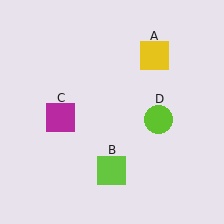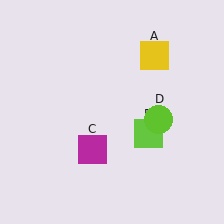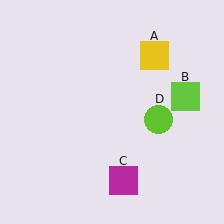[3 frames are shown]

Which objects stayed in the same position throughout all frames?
Yellow square (object A) and lime circle (object D) remained stationary.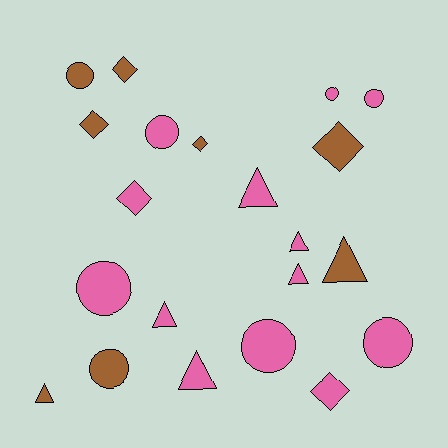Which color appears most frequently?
Pink, with 13 objects.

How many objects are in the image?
There are 21 objects.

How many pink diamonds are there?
There are 2 pink diamonds.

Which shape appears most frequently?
Circle, with 8 objects.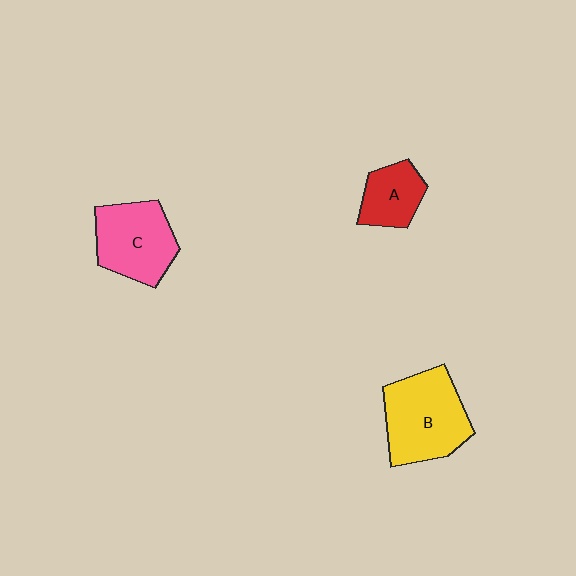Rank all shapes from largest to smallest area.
From largest to smallest: B (yellow), C (pink), A (red).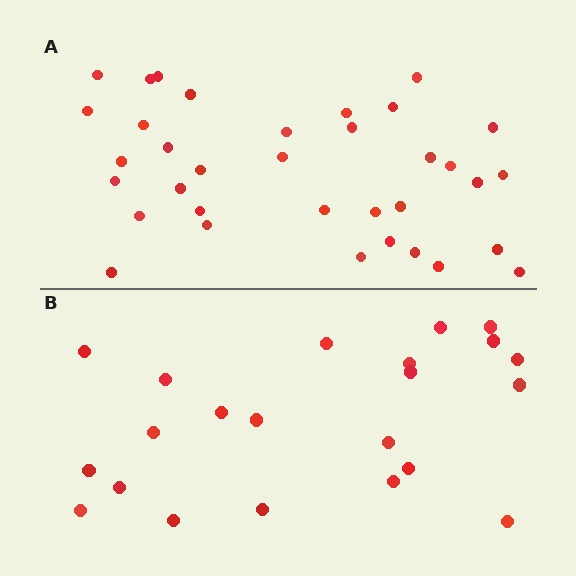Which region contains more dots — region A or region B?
Region A (the top region) has more dots.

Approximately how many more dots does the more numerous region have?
Region A has approximately 15 more dots than region B.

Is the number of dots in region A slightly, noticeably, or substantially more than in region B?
Region A has substantially more. The ratio is roughly 1.6 to 1.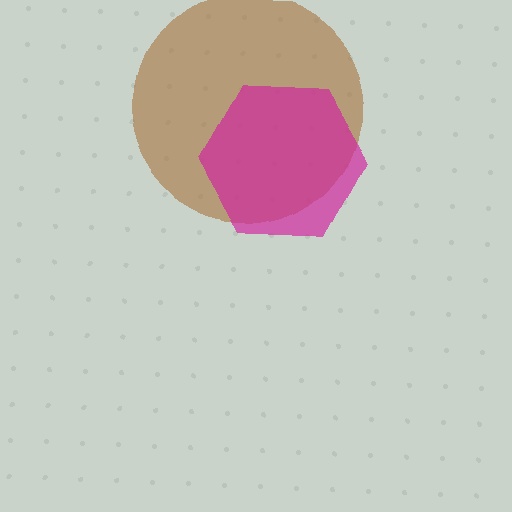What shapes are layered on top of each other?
The layered shapes are: a brown circle, a magenta hexagon.